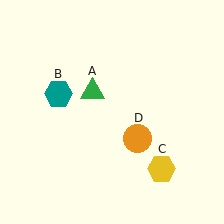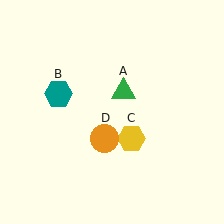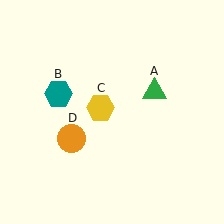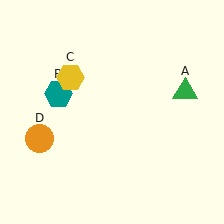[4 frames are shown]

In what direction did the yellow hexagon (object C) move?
The yellow hexagon (object C) moved up and to the left.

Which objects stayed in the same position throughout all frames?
Teal hexagon (object B) remained stationary.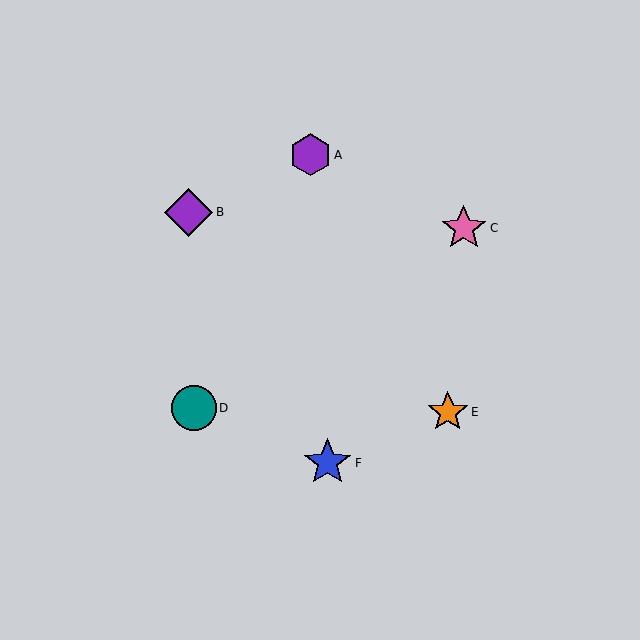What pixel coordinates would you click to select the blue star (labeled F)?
Click at (328, 463) to select the blue star F.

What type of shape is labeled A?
Shape A is a purple hexagon.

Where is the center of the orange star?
The center of the orange star is at (448, 412).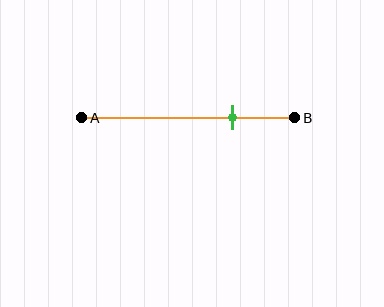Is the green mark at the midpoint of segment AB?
No, the mark is at about 70% from A, not at the 50% midpoint.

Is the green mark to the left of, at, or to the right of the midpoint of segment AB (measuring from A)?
The green mark is to the right of the midpoint of segment AB.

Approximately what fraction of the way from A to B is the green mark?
The green mark is approximately 70% of the way from A to B.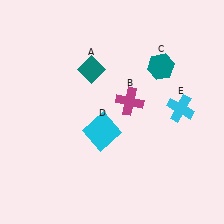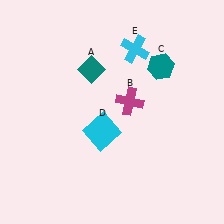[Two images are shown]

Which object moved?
The cyan cross (E) moved up.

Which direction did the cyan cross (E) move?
The cyan cross (E) moved up.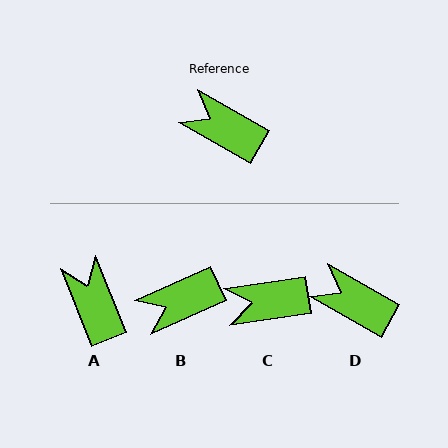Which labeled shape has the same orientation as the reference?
D.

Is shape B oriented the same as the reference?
No, it is off by about 54 degrees.